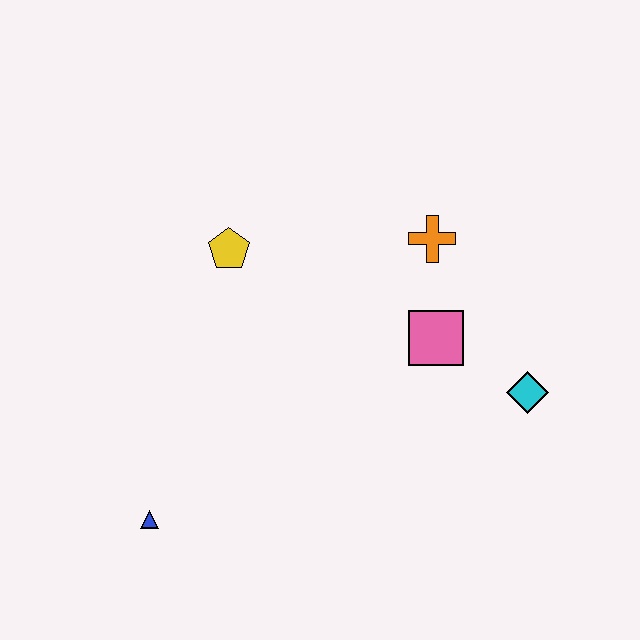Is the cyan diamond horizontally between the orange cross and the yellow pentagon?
No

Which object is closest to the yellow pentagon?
The orange cross is closest to the yellow pentagon.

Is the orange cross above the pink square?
Yes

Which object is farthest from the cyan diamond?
The blue triangle is farthest from the cyan diamond.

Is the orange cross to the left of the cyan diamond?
Yes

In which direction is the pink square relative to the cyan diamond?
The pink square is to the left of the cyan diamond.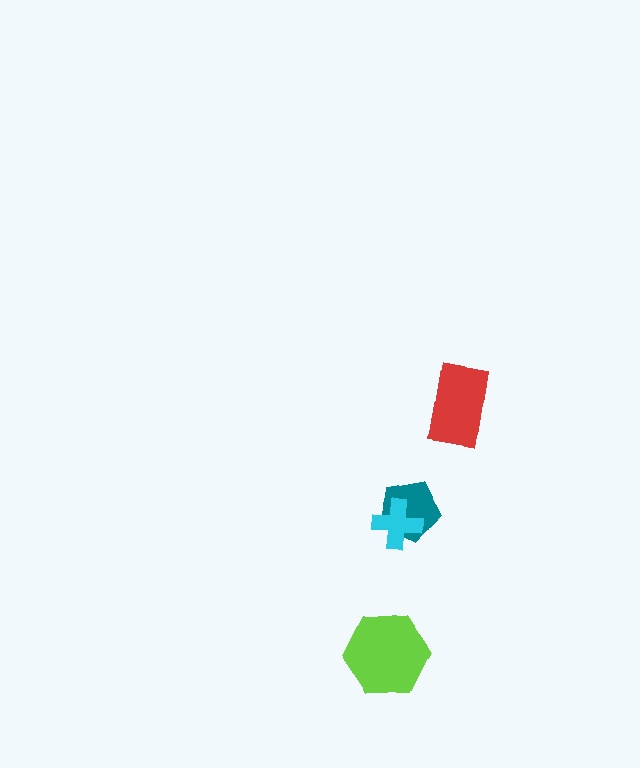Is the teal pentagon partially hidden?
Yes, it is partially covered by another shape.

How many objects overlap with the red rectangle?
0 objects overlap with the red rectangle.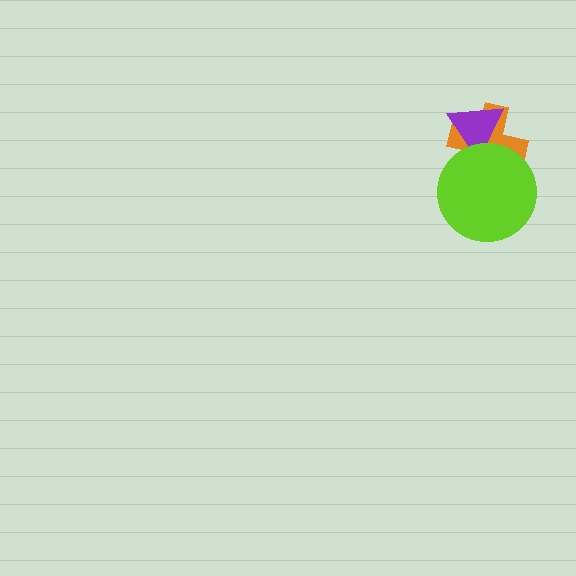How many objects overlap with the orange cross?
2 objects overlap with the orange cross.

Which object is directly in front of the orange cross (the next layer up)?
The purple triangle is directly in front of the orange cross.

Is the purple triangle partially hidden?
Yes, it is partially covered by another shape.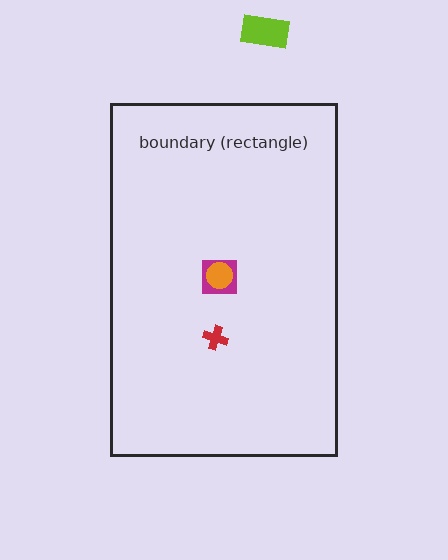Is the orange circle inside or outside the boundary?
Inside.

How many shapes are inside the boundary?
3 inside, 1 outside.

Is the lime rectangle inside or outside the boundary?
Outside.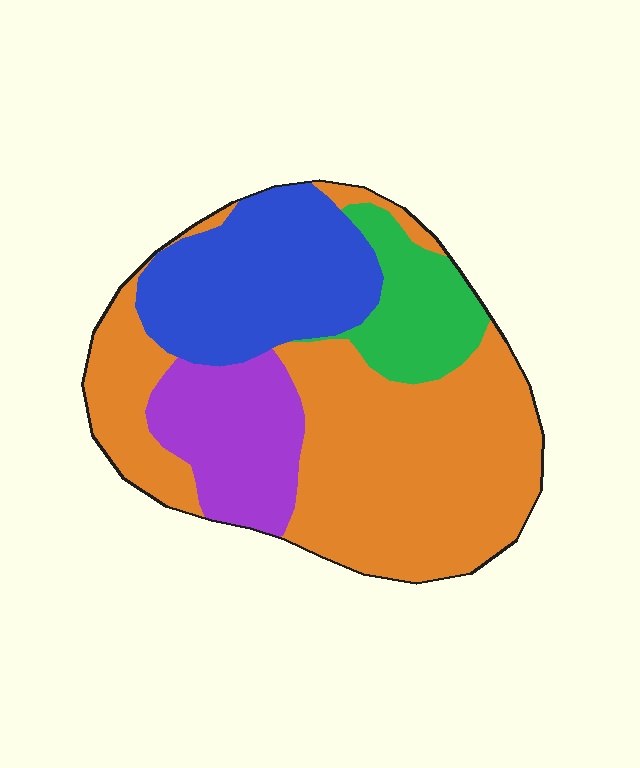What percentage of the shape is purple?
Purple takes up less than a sixth of the shape.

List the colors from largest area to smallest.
From largest to smallest: orange, blue, purple, green.